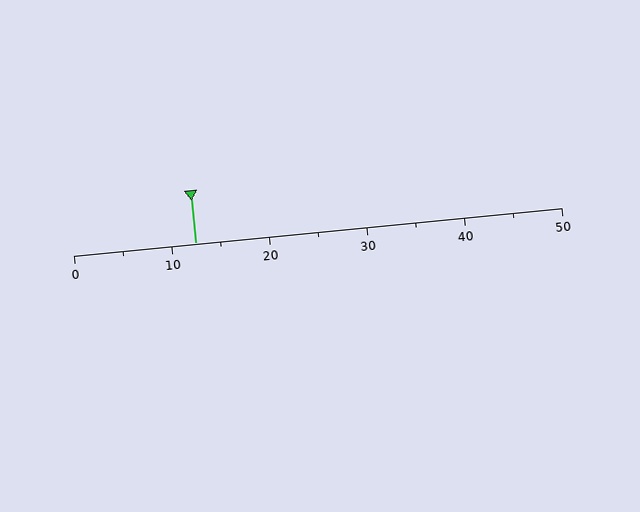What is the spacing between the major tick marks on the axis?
The major ticks are spaced 10 apart.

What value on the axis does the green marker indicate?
The marker indicates approximately 12.5.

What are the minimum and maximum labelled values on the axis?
The axis runs from 0 to 50.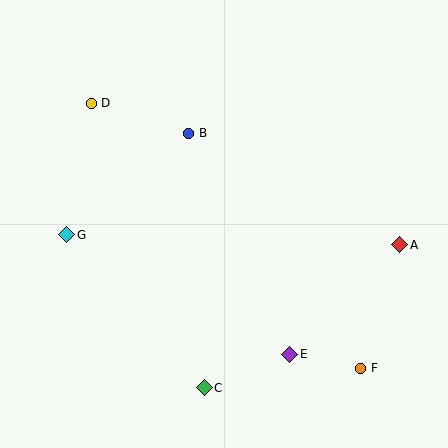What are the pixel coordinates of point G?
Point G is at (67, 235).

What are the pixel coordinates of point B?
Point B is at (189, 133).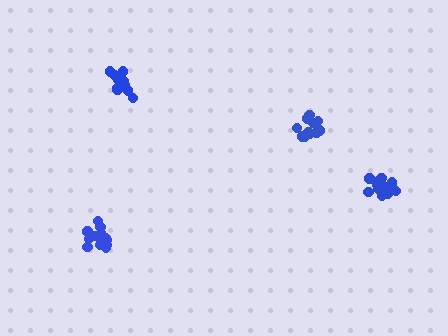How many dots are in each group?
Group 1: 16 dots, Group 2: 10 dots, Group 3: 14 dots, Group 4: 12 dots (52 total).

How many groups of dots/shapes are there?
There are 4 groups.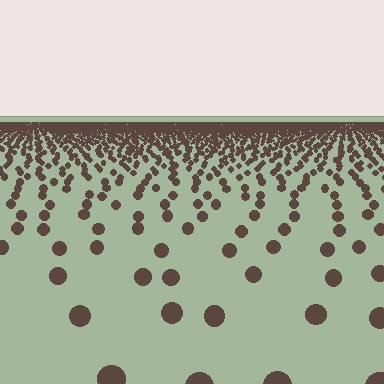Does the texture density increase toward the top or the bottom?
Density increases toward the top.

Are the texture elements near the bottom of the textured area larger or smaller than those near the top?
Larger. Near the bottom, elements are closer to the viewer and appear at a bigger on-screen size.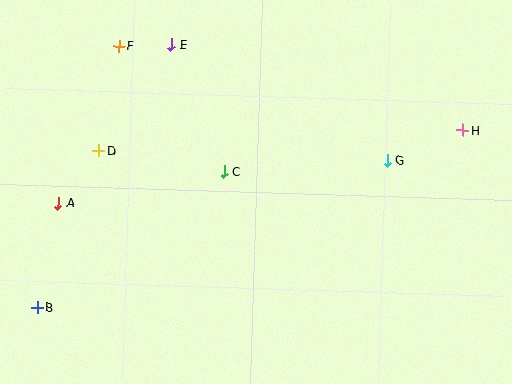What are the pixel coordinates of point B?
Point B is at (38, 308).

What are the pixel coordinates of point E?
Point E is at (171, 45).